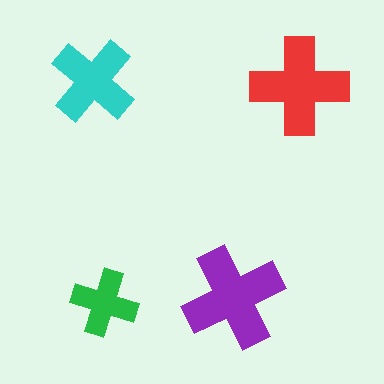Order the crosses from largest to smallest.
the purple one, the red one, the cyan one, the green one.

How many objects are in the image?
There are 4 objects in the image.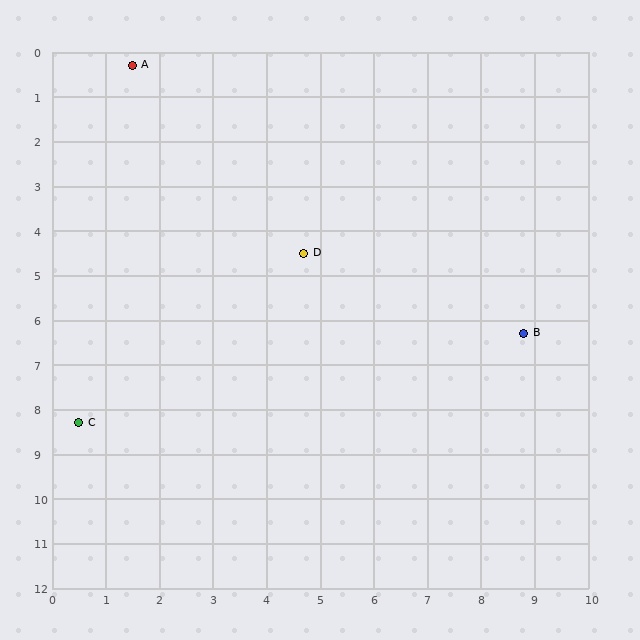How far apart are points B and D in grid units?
Points B and D are about 4.5 grid units apart.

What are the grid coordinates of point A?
Point A is at approximately (1.5, 0.3).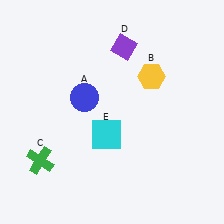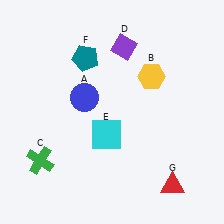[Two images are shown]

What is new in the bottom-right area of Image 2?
A red triangle (G) was added in the bottom-right area of Image 2.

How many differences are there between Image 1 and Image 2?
There are 2 differences between the two images.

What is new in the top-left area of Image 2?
A teal pentagon (F) was added in the top-left area of Image 2.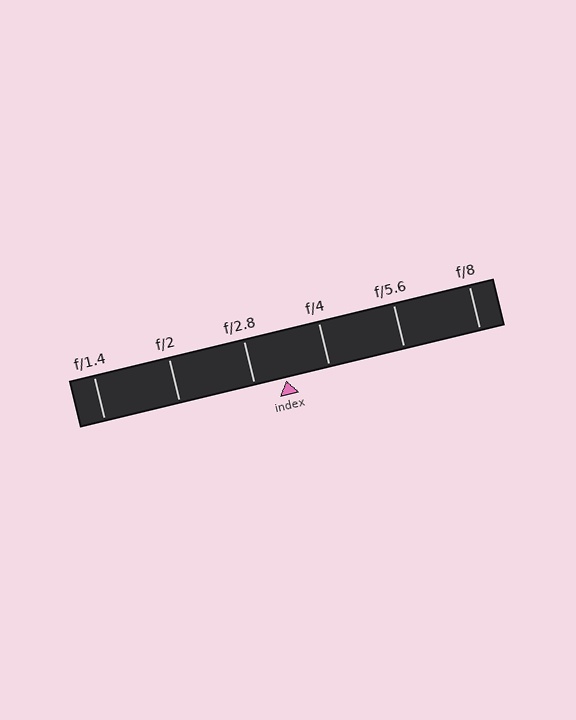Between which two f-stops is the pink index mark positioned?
The index mark is between f/2.8 and f/4.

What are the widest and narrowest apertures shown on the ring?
The widest aperture shown is f/1.4 and the narrowest is f/8.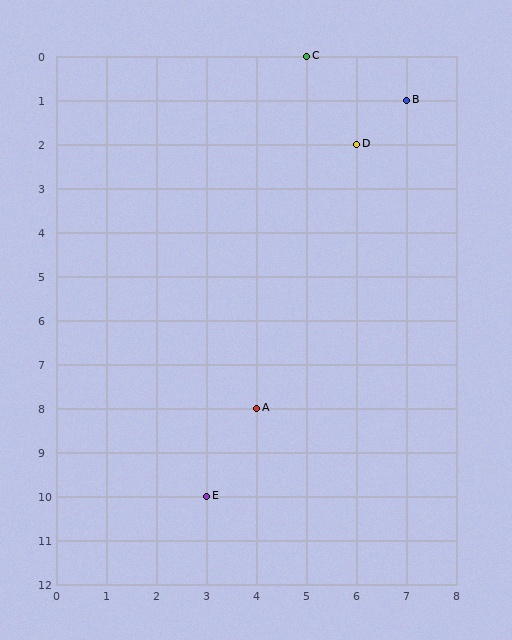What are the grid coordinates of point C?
Point C is at grid coordinates (5, 0).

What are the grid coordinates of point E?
Point E is at grid coordinates (3, 10).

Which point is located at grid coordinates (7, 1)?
Point B is at (7, 1).